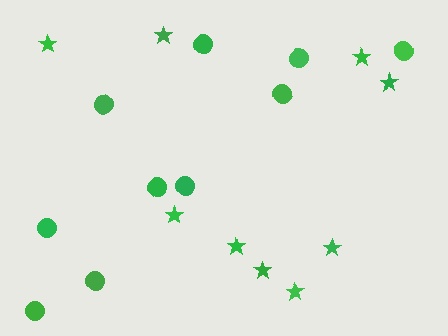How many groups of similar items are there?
There are 2 groups: one group of circles (10) and one group of stars (9).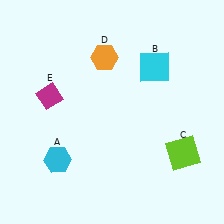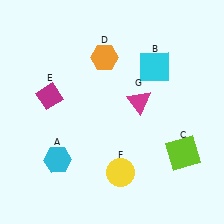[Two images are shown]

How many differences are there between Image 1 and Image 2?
There are 2 differences between the two images.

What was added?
A yellow circle (F), a magenta triangle (G) were added in Image 2.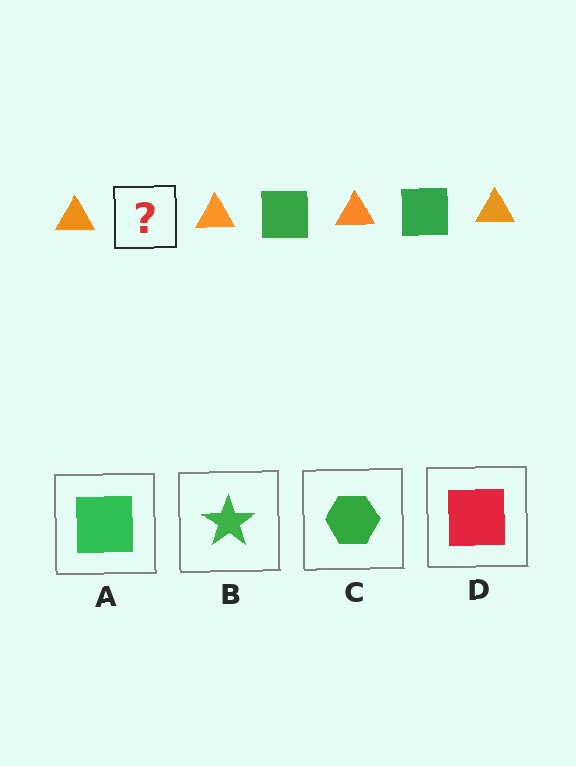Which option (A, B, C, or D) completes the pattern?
A.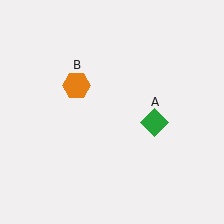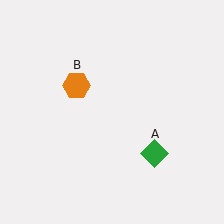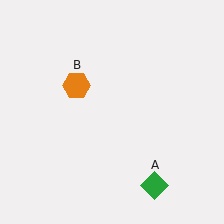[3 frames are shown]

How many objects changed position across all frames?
1 object changed position: green diamond (object A).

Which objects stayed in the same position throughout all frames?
Orange hexagon (object B) remained stationary.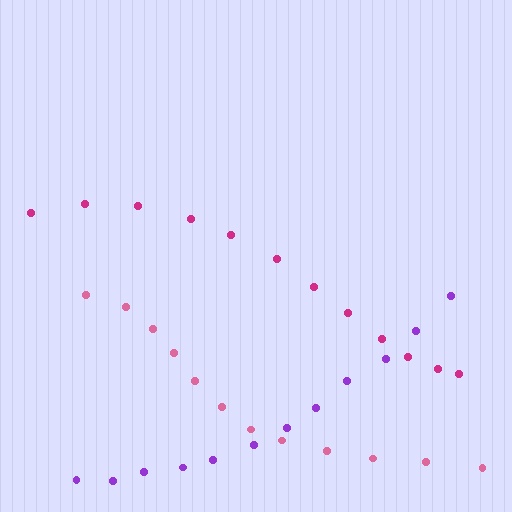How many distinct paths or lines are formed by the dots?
There are 3 distinct paths.